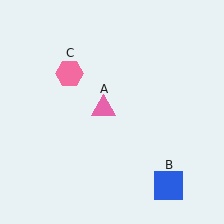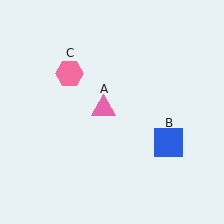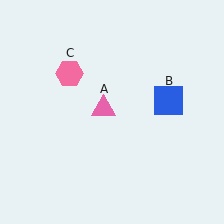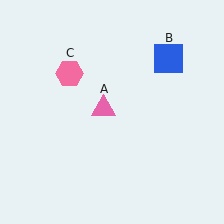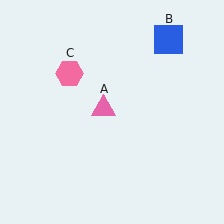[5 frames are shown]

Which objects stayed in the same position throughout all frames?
Pink triangle (object A) and pink hexagon (object C) remained stationary.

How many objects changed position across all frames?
1 object changed position: blue square (object B).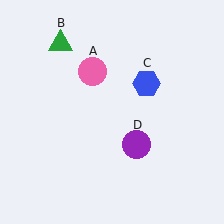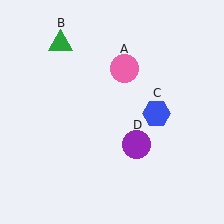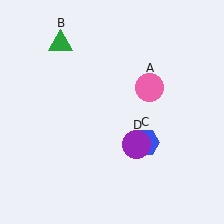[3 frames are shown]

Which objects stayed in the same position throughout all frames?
Green triangle (object B) and purple circle (object D) remained stationary.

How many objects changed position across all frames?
2 objects changed position: pink circle (object A), blue hexagon (object C).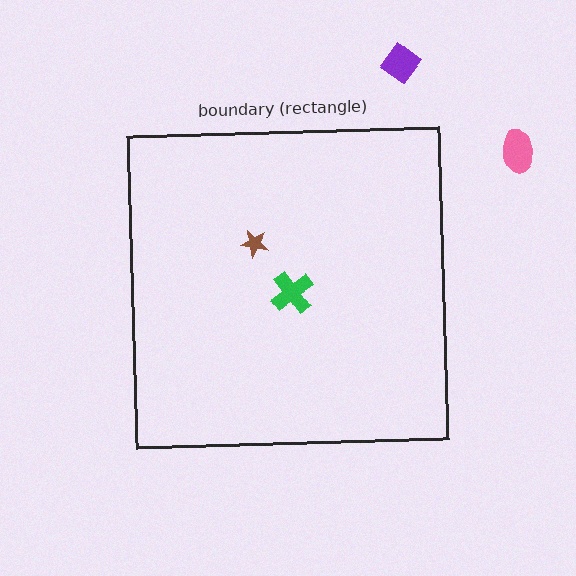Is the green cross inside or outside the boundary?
Inside.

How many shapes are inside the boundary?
2 inside, 2 outside.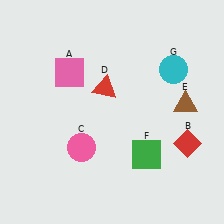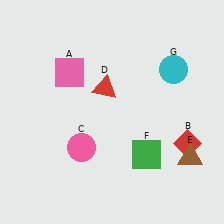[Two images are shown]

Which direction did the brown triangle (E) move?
The brown triangle (E) moved down.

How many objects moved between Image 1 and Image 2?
1 object moved between the two images.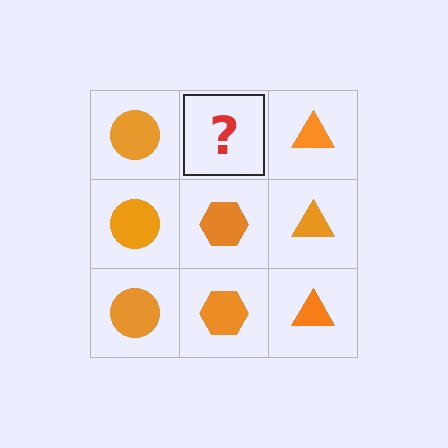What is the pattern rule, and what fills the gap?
The rule is that each column has a consistent shape. The gap should be filled with an orange hexagon.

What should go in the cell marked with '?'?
The missing cell should contain an orange hexagon.